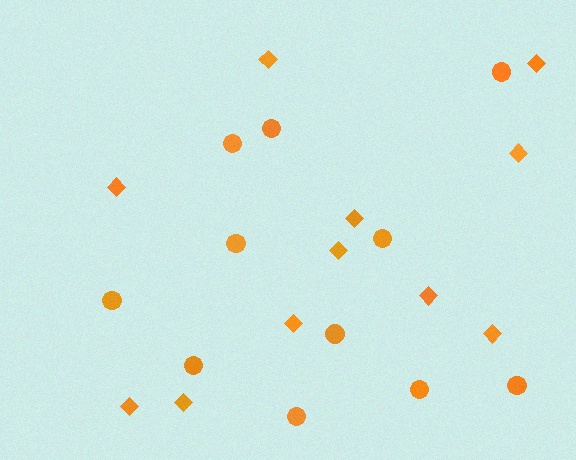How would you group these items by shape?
There are 2 groups: one group of circles (11) and one group of diamonds (11).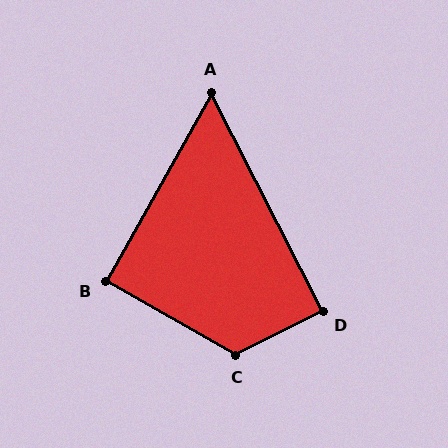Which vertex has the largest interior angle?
C, at approximately 124 degrees.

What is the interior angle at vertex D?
Approximately 90 degrees (approximately right).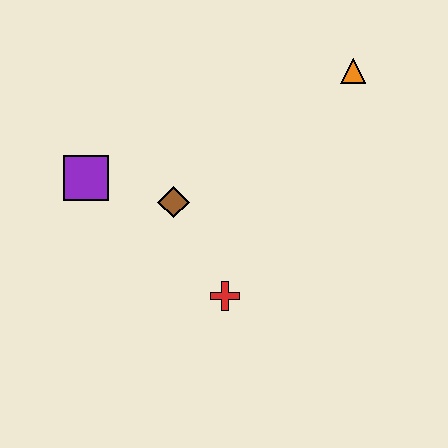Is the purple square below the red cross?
No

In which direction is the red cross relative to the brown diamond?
The red cross is below the brown diamond.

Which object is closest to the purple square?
The brown diamond is closest to the purple square.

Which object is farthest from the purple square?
The orange triangle is farthest from the purple square.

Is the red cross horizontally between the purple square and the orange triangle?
Yes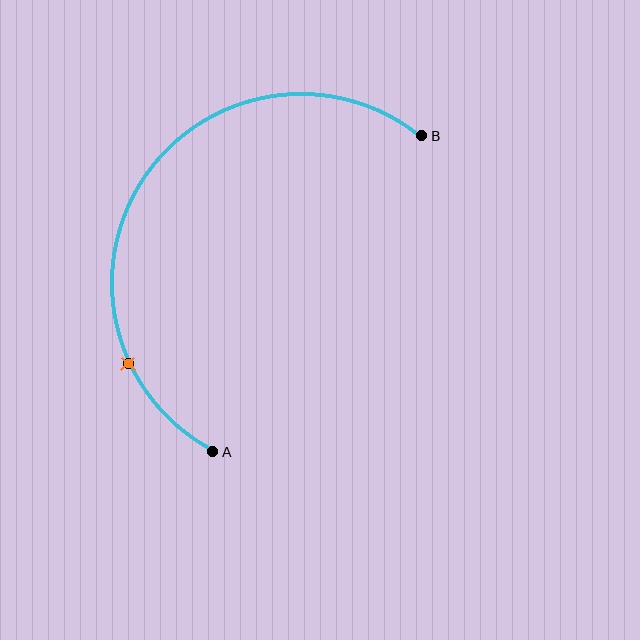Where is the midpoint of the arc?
The arc midpoint is the point on the curve farthest from the straight line joining A and B. It sits to the left of that line.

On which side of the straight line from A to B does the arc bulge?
The arc bulges to the left of the straight line connecting A and B.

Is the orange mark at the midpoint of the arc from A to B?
No. The orange mark lies on the arc but is closer to endpoint A. The arc midpoint would be at the point on the curve equidistant along the arc from both A and B.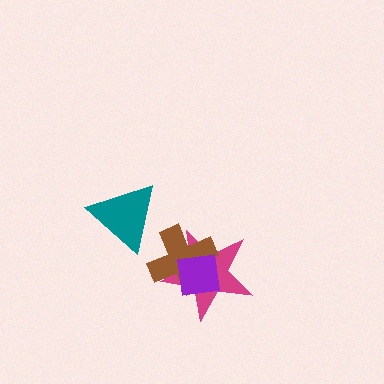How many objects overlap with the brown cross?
2 objects overlap with the brown cross.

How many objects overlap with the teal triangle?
0 objects overlap with the teal triangle.